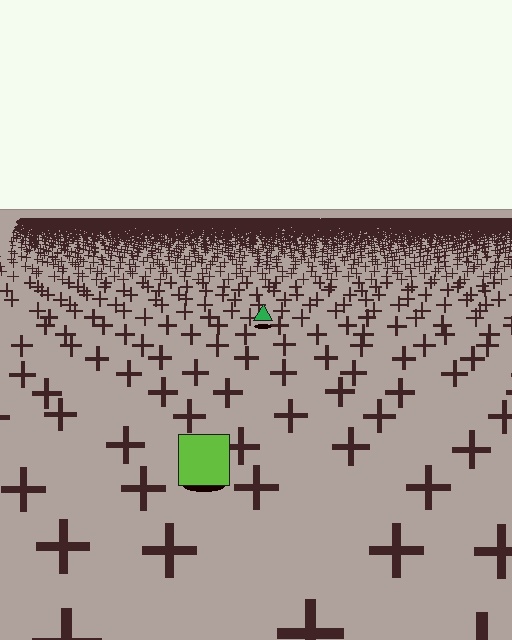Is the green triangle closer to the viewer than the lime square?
No. The lime square is closer — you can tell from the texture gradient: the ground texture is coarser near it.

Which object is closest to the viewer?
The lime square is closest. The texture marks near it are larger and more spread out.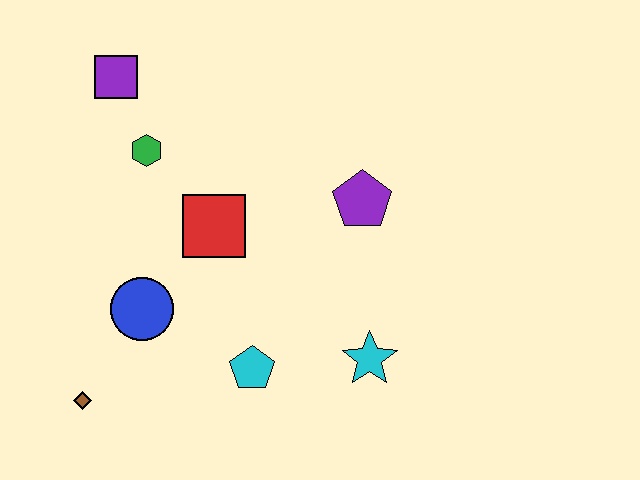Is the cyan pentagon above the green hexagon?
No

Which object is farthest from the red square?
The brown diamond is farthest from the red square.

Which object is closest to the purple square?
The green hexagon is closest to the purple square.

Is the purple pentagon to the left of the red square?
No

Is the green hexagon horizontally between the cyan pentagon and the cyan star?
No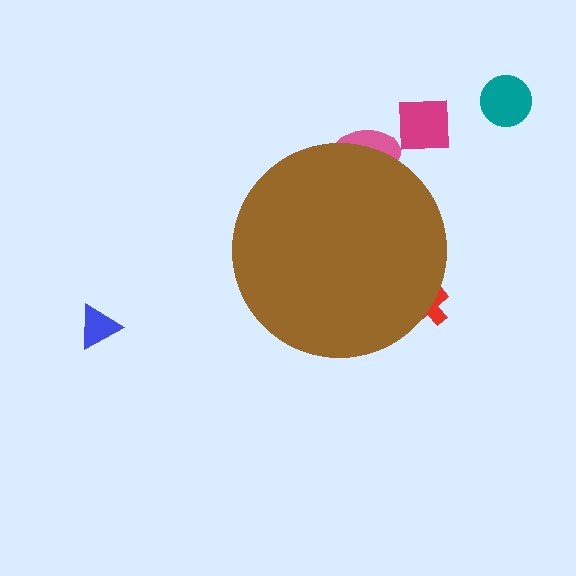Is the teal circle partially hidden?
No, the teal circle is fully visible.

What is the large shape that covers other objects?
A brown circle.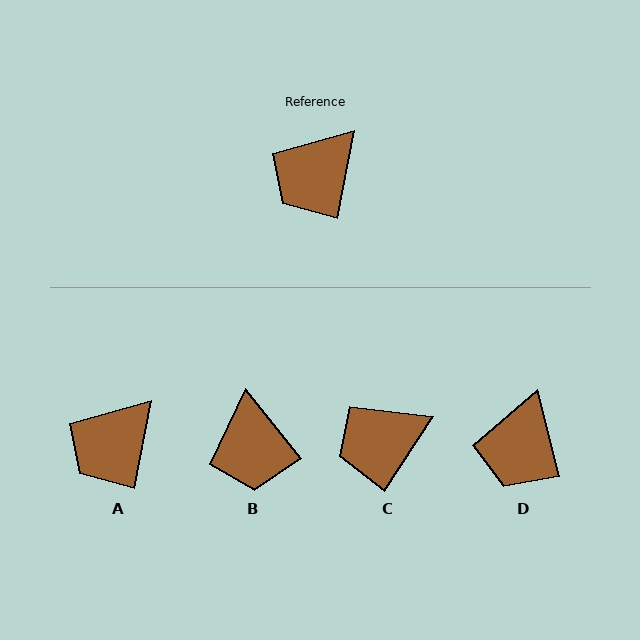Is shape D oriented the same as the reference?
No, it is off by about 25 degrees.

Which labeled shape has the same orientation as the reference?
A.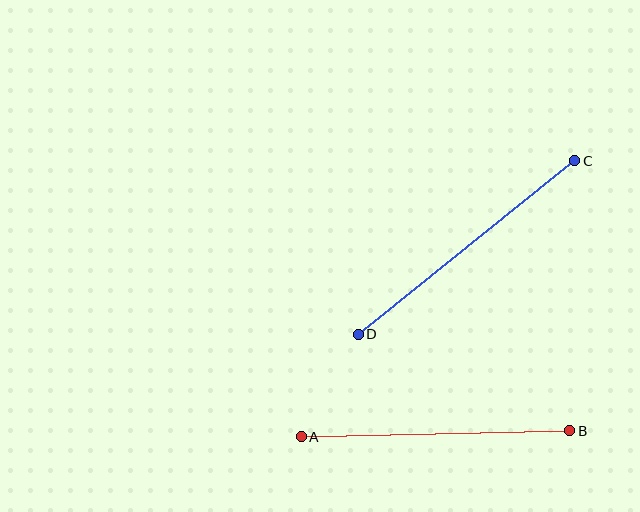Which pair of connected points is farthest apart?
Points C and D are farthest apart.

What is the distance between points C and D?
The distance is approximately 277 pixels.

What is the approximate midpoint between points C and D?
The midpoint is at approximately (466, 248) pixels.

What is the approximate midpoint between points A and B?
The midpoint is at approximately (436, 434) pixels.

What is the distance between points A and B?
The distance is approximately 269 pixels.